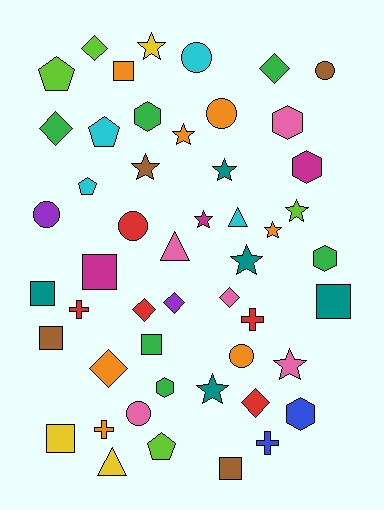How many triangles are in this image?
There are 3 triangles.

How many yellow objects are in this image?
There are 3 yellow objects.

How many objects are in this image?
There are 50 objects.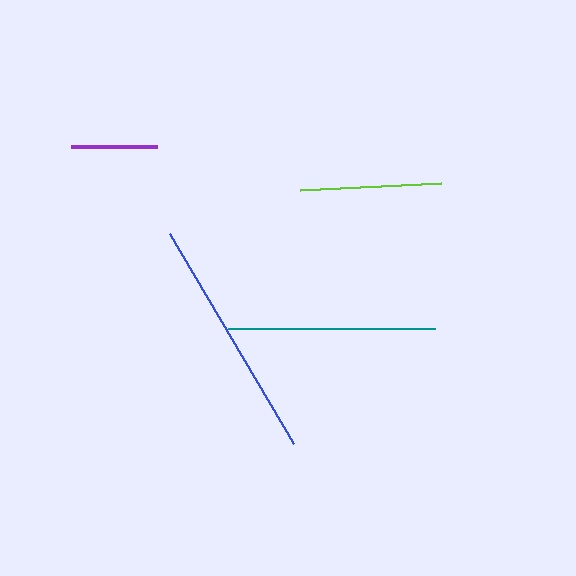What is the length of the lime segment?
The lime segment is approximately 141 pixels long.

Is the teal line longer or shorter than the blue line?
The blue line is longer than the teal line.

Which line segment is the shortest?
The purple line is the shortest at approximately 86 pixels.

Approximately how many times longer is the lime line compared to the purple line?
The lime line is approximately 1.7 times the length of the purple line.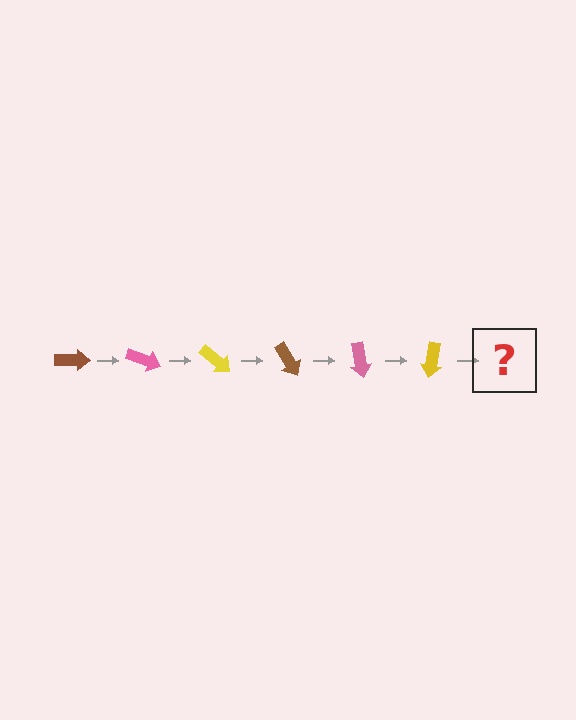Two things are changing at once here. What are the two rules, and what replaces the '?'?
The two rules are that it rotates 20 degrees each step and the color cycles through brown, pink, and yellow. The '?' should be a brown arrow, rotated 120 degrees from the start.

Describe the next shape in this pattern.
It should be a brown arrow, rotated 120 degrees from the start.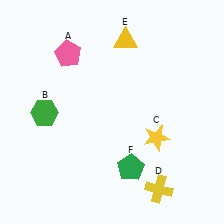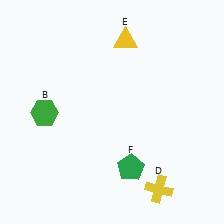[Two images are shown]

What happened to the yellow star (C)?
The yellow star (C) was removed in Image 2. It was in the bottom-right area of Image 1.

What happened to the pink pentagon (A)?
The pink pentagon (A) was removed in Image 2. It was in the top-left area of Image 1.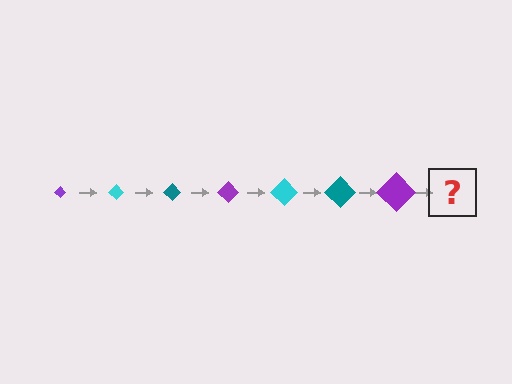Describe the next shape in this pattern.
It should be a cyan diamond, larger than the previous one.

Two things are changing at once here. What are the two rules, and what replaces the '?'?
The two rules are that the diamond grows larger each step and the color cycles through purple, cyan, and teal. The '?' should be a cyan diamond, larger than the previous one.